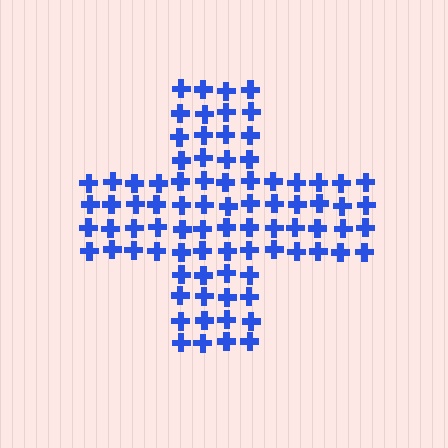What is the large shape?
The large shape is a cross.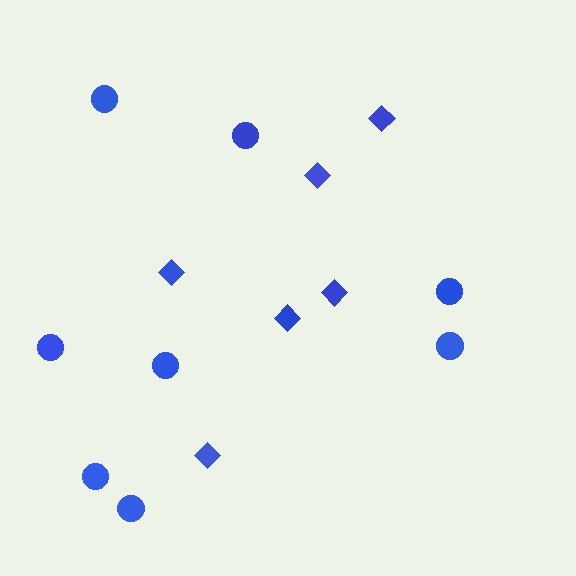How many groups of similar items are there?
There are 2 groups: one group of circles (8) and one group of diamonds (6).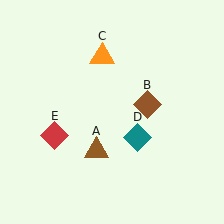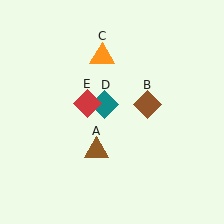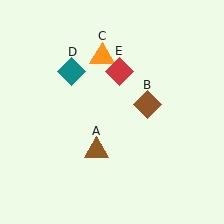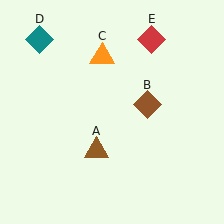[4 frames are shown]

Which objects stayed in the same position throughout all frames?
Brown triangle (object A) and brown diamond (object B) and orange triangle (object C) remained stationary.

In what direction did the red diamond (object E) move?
The red diamond (object E) moved up and to the right.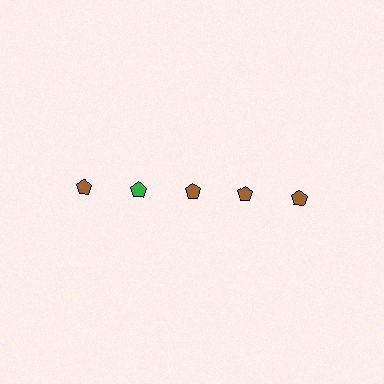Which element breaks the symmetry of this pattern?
The green pentagon in the top row, second from left column breaks the symmetry. All other shapes are brown pentagons.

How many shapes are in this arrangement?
There are 5 shapes arranged in a grid pattern.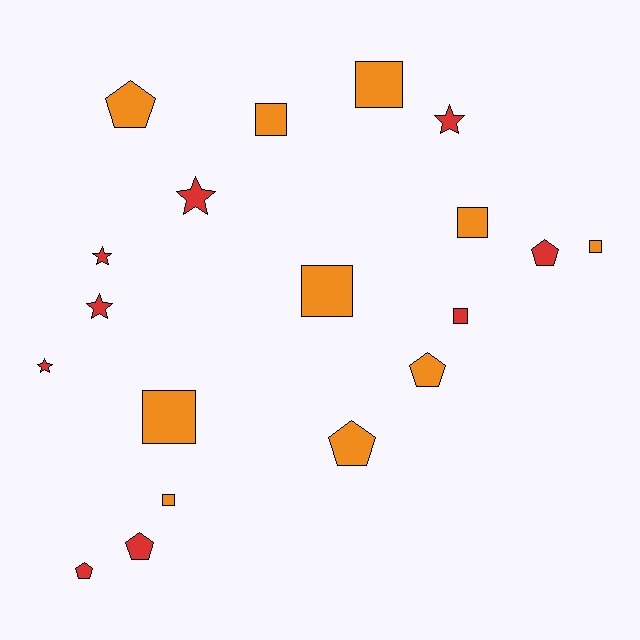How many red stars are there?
There are 5 red stars.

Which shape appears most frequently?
Square, with 8 objects.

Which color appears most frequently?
Orange, with 10 objects.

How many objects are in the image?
There are 19 objects.